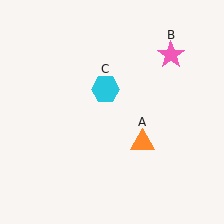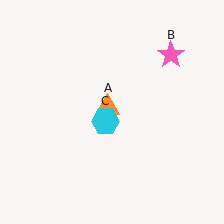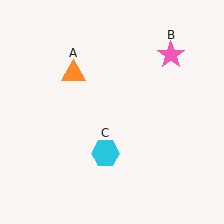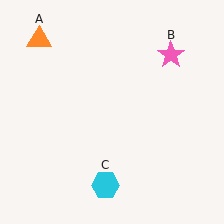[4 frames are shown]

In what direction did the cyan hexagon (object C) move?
The cyan hexagon (object C) moved down.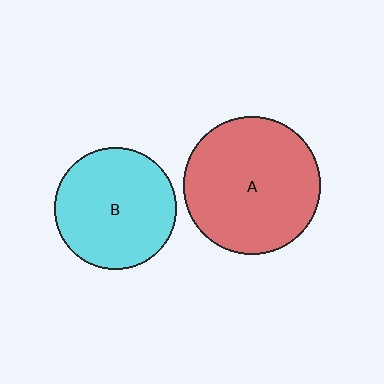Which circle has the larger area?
Circle A (red).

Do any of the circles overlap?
No, none of the circles overlap.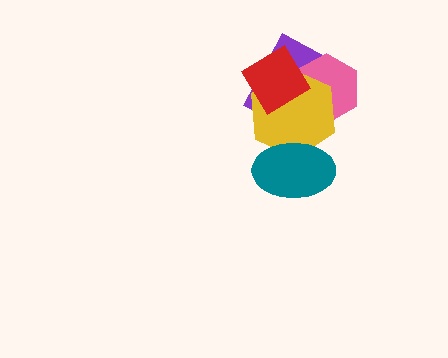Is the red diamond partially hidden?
No, no other shape covers it.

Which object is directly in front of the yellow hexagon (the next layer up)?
The teal ellipse is directly in front of the yellow hexagon.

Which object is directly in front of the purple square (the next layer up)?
The pink hexagon is directly in front of the purple square.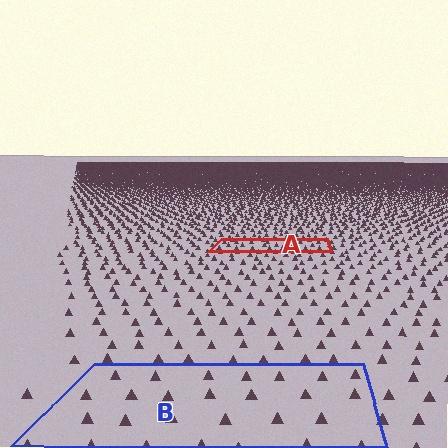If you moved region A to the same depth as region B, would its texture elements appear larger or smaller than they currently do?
They would appear larger. At a closer depth, the same texture elements are projected at a bigger on-screen size.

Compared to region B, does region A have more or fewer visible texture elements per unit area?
Region A has more texture elements per unit area — they are packed more densely because it is farther away.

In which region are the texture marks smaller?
The texture marks are smaller in region A, because it is farther away.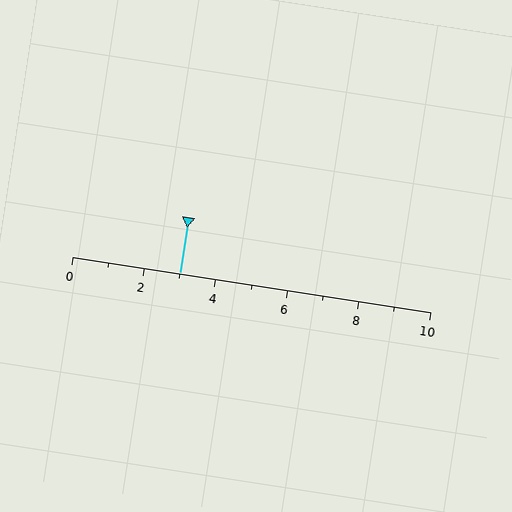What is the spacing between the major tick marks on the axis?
The major ticks are spaced 2 apart.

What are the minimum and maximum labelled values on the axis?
The axis runs from 0 to 10.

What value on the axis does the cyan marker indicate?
The marker indicates approximately 3.